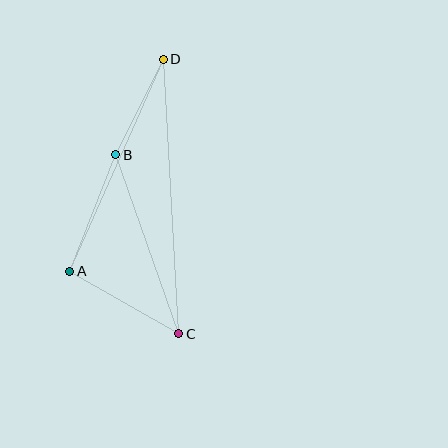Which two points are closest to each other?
Points B and D are closest to each other.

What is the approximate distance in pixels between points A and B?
The distance between A and B is approximately 125 pixels.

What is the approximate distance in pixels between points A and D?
The distance between A and D is approximately 232 pixels.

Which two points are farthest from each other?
Points C and D are farthest from each other.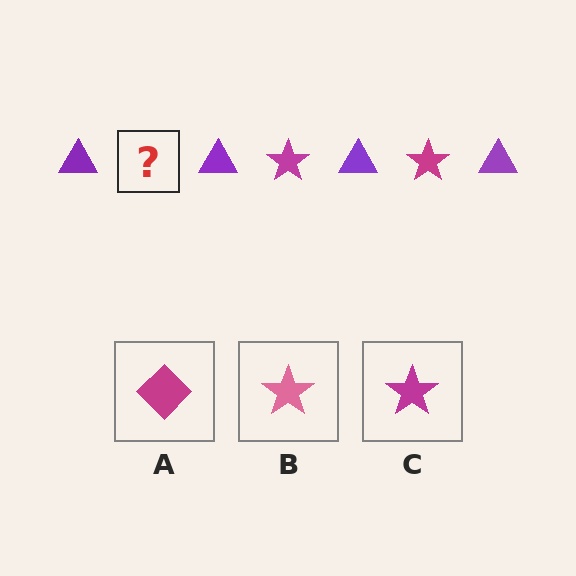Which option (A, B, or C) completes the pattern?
C.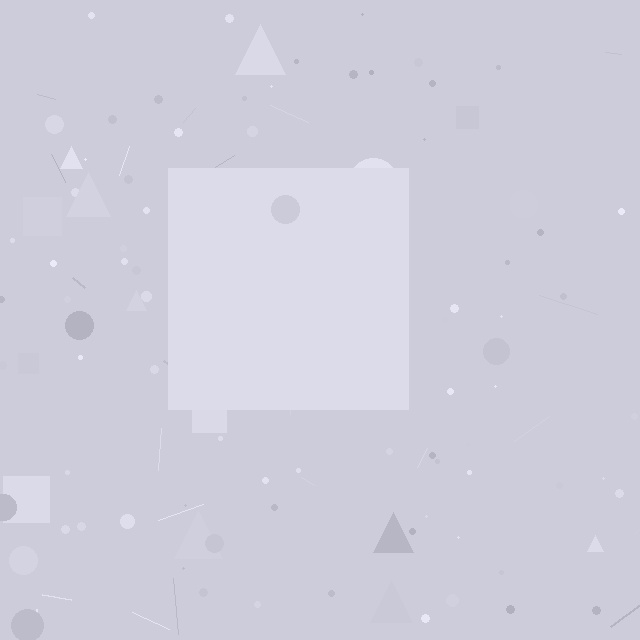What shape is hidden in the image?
A square is hidden in the image.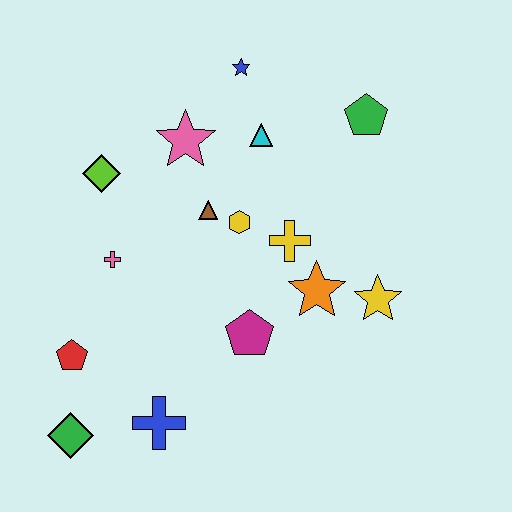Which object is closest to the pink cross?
The lime diamond is closest to the pink cross.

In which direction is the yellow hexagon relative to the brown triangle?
The yellow hexagon is to the right of the brown triangle.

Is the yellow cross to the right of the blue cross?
Yes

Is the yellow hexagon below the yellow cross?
No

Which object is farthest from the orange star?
The green diamond is farthest from the orange star.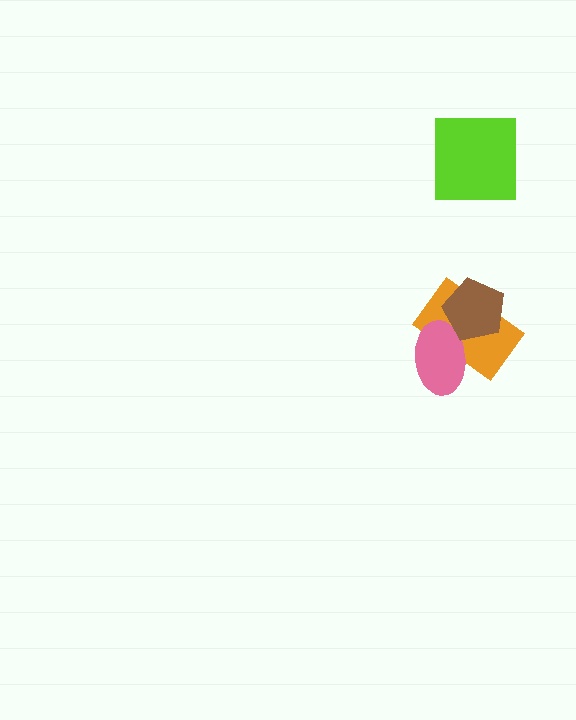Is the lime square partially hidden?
No, no other shape covers it.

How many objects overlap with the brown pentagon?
2 objects overlap with the brown pentagon.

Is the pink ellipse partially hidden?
Yes, it is partially covered by another shape.